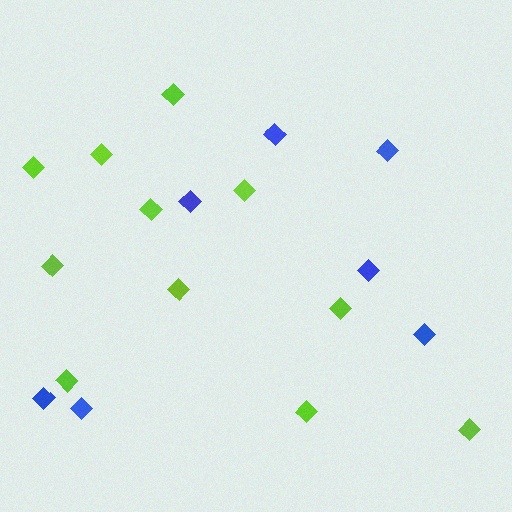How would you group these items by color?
There are 2 groups: one group of lime diamonds (11) and one group of blue diamonds (7).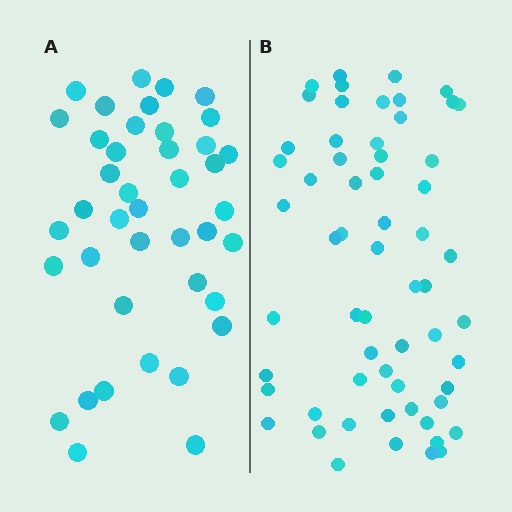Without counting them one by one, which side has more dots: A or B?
Region B (the right region) has more dots.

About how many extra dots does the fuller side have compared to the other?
Region B has approximately 20 more dots than region A.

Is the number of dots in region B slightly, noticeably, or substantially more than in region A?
Region B has substantially more. The ratio is roughly 1.5 to 1.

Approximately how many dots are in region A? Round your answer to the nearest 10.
About 40 dots. (The exact count is 41, which rounds to 40.)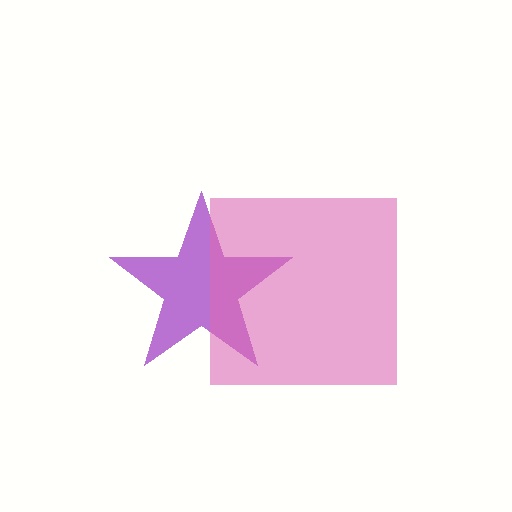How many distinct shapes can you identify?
There are 2 distinct shapes: a purple star, a pink square.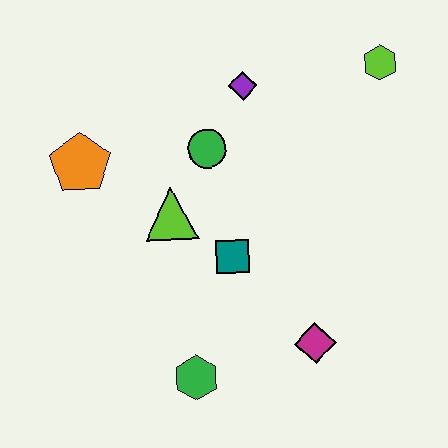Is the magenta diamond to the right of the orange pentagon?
Yes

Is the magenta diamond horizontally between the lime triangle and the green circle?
No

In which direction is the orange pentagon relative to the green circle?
The orange pentagon is to the left of the green circle.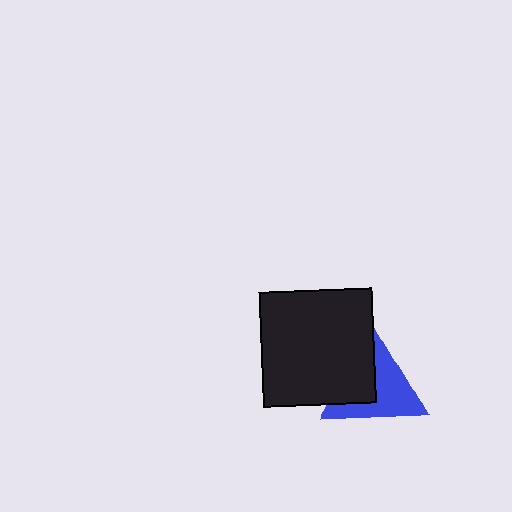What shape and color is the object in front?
The object in front is a black rectangle.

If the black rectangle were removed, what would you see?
You would see the complete blue triangle.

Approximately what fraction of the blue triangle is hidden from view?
Roughly 42% of the blue triangle is hidden behind the black rectangle.